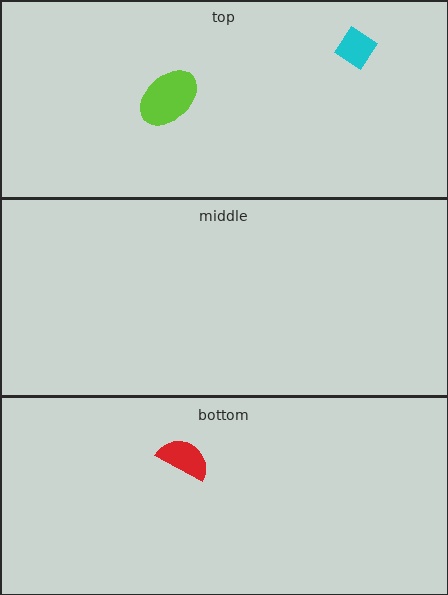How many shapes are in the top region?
2.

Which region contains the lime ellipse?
The top region.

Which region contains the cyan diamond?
The top region.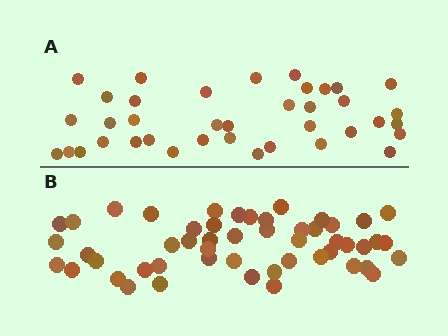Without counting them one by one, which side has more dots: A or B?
Region B (the bottom region) has more dots.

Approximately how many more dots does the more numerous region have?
Region B has approximately 15 more dots than region A.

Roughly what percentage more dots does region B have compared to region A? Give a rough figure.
About 35% more.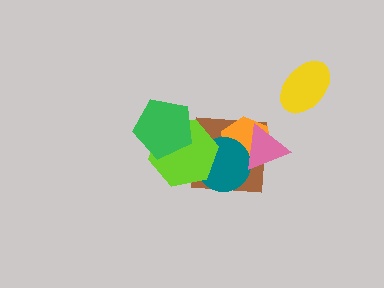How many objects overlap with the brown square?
5 objects overlap with the brown square.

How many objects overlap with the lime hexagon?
3 objects overlap with the lime hexagon.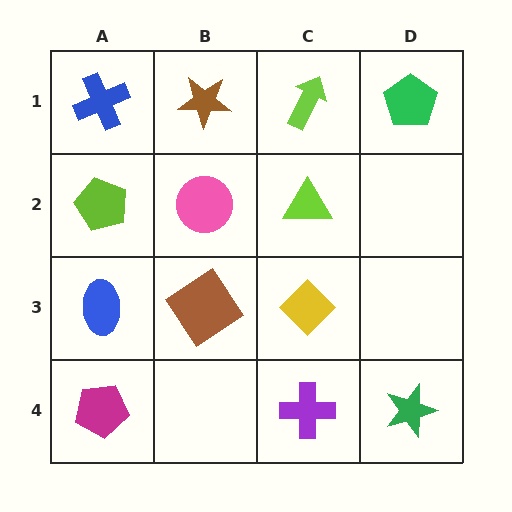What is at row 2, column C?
A lime triangle.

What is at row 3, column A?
A blue ellipse.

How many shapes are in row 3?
3 shapes.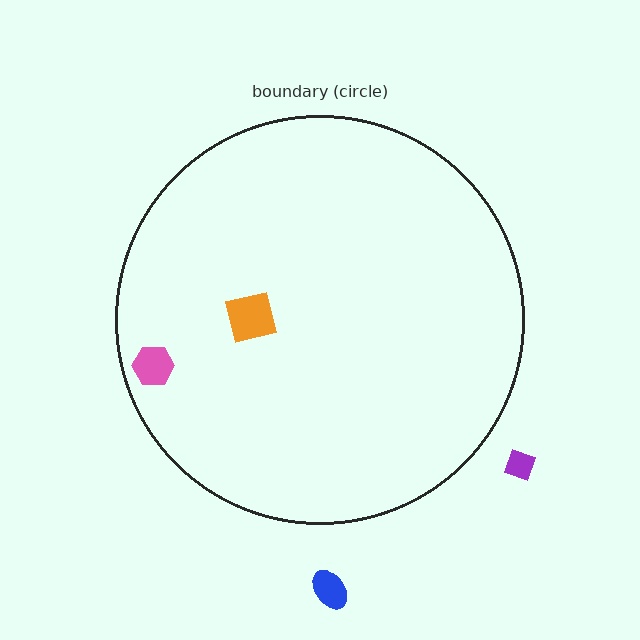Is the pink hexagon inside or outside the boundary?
Inside.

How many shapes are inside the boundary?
2 inside, 2 outside.